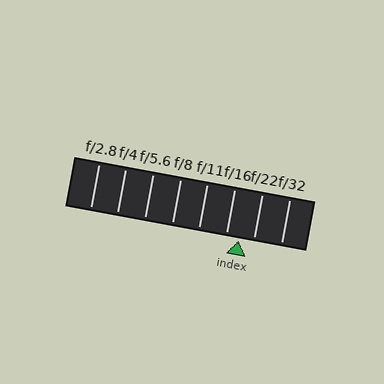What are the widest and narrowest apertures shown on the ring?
The widest aperture shown is f/2.8 and the narrowest is f/32.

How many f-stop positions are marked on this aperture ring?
There are 8 f-stop positions marked.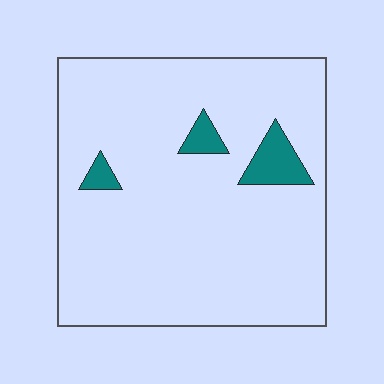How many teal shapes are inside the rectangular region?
3.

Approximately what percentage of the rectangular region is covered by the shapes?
Approximately 5%.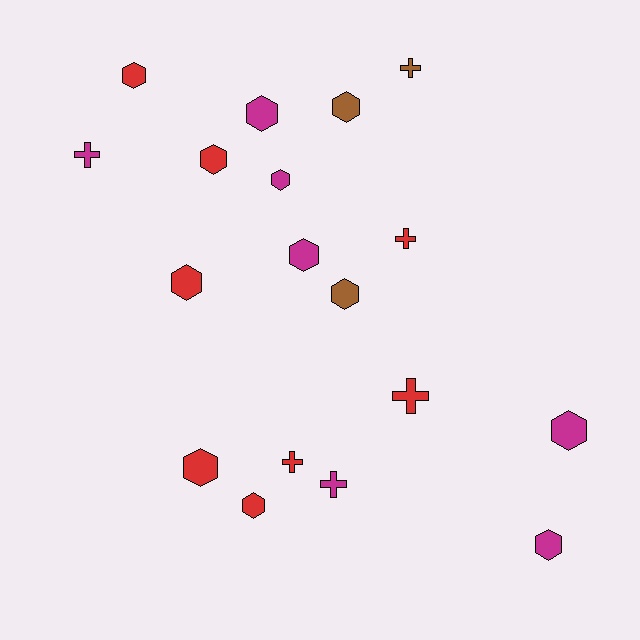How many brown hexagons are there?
There are 2 brown hexagons.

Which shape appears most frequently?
Hexagon, with 12 objects.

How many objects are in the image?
There are 18 objects.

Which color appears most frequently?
Red, with 8 objects.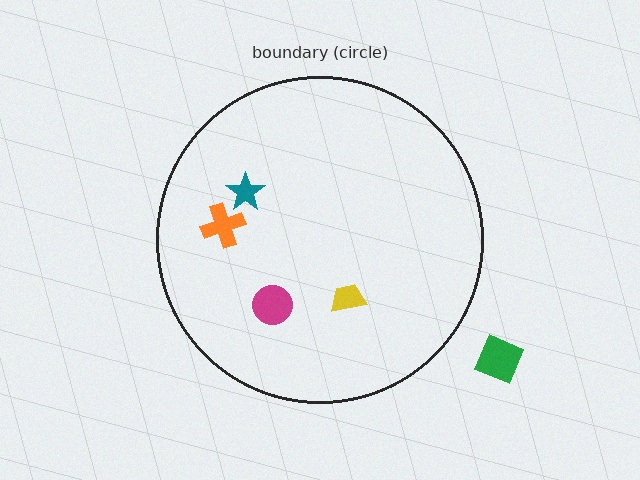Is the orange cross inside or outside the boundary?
Inside.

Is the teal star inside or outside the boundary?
Inside.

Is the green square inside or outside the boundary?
Outside.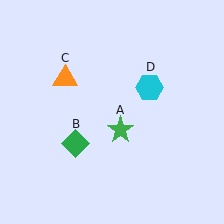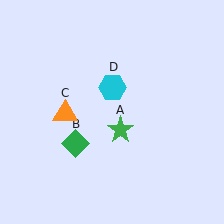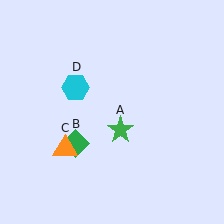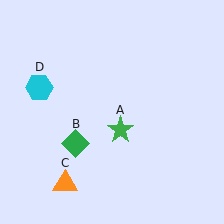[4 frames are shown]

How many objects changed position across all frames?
2 objects changed position: orange triangle (object C), cyan hexagon (object D).